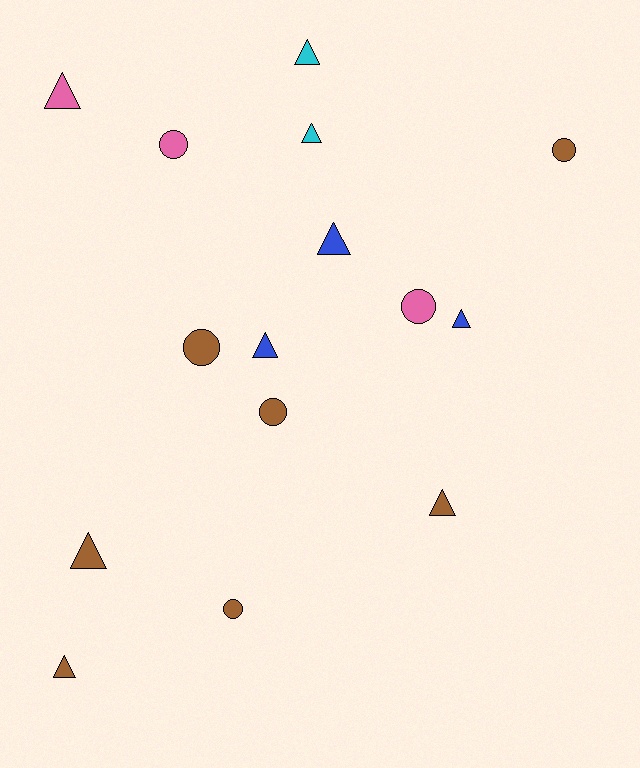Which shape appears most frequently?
Triangle, with 9 objects.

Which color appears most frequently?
Brown, with 7 objects.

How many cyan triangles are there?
There are 2 cyan triangles.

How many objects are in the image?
There are 15 objects.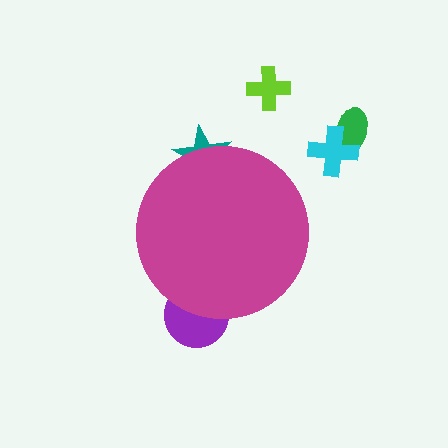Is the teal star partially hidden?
Yes, the teal star is partially hidden behind the magenta circle.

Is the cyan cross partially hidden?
No, the cyan cross is fully visible.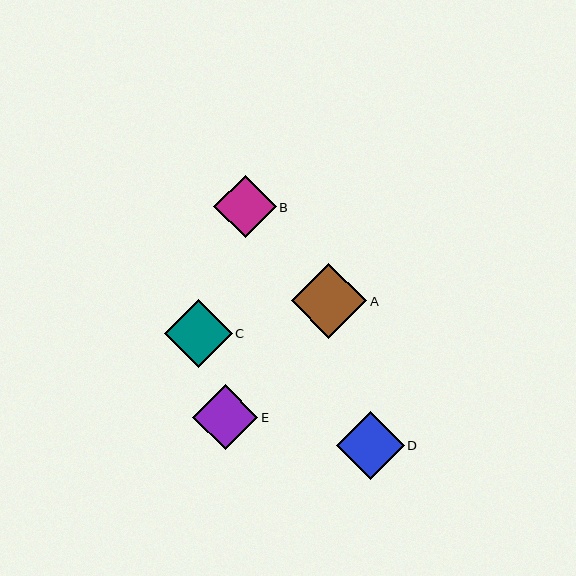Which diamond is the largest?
Diamond A is the largest with a size of approximately 75 pixels.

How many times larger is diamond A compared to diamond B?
Diamond A is approximately 1.2 times the size of diamond B.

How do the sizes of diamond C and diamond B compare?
Diamond C and diamond B are approximately the same size.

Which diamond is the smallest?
Diamond B is the smallest with a size of approximately 63 pixels.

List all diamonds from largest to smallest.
From largest to smallest: A, D, C, E, B.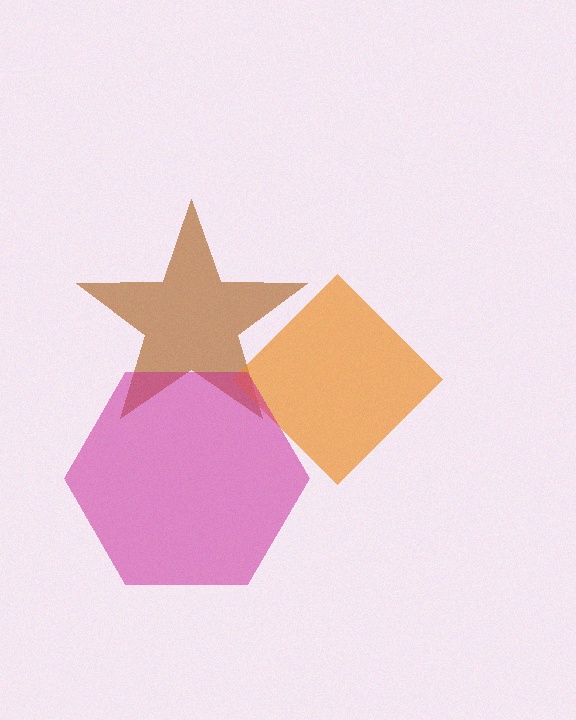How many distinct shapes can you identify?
There are 3 distinct shapes: a brown star, an orange diamond, a magenta hexagon.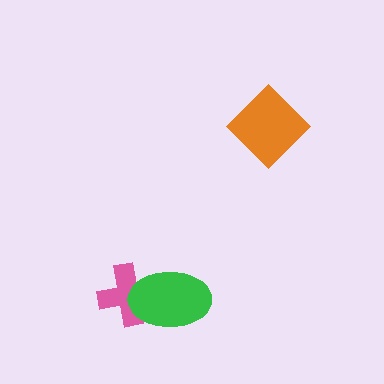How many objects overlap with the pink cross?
1 object overlaps with the pink cross.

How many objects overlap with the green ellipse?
1 object overlaps with the green ellipse.